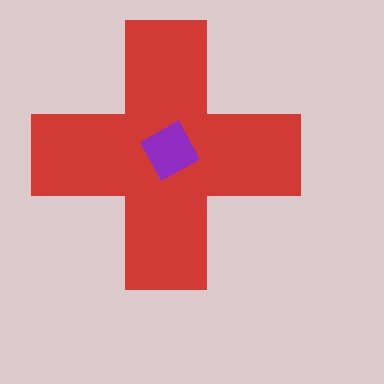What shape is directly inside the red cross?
The purple square.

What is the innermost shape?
The purple square.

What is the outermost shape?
The red cross.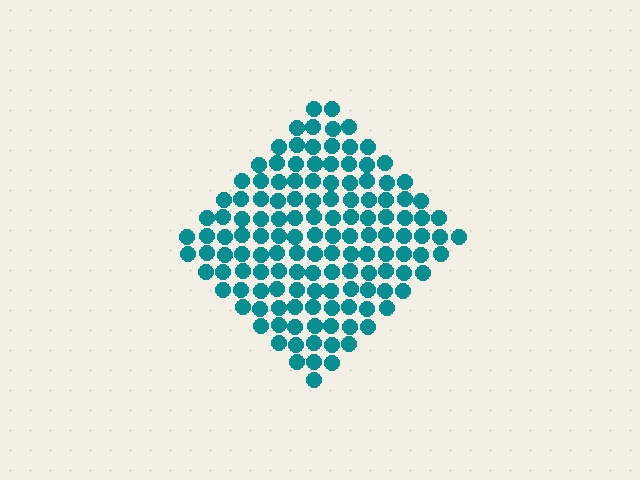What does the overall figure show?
The overall figure shows a diamond.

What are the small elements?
The small elements are circles.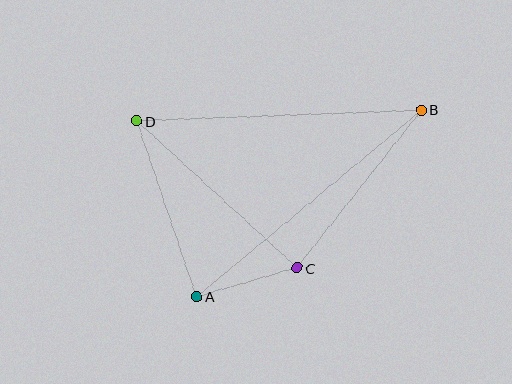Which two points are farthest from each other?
Points A and B are farthest from each other.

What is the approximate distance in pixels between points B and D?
The distance between B and D is approximately 285 pixels.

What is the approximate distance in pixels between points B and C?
The distance between B and C is approximately 201 pixels.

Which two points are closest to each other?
Points A and C are closest to each other.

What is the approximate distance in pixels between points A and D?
The distance between A and D is approximately 186 pixels.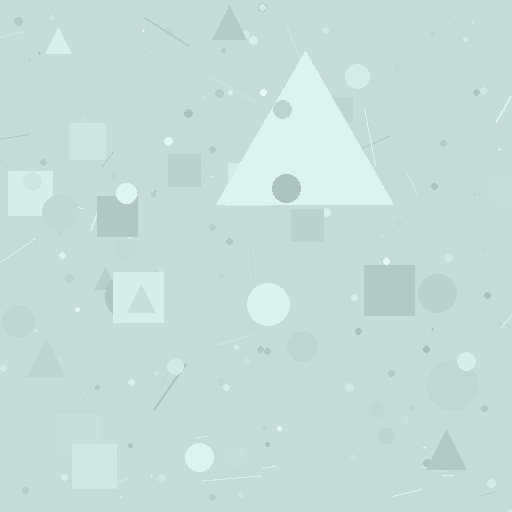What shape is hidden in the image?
A triangle is hidden in the image.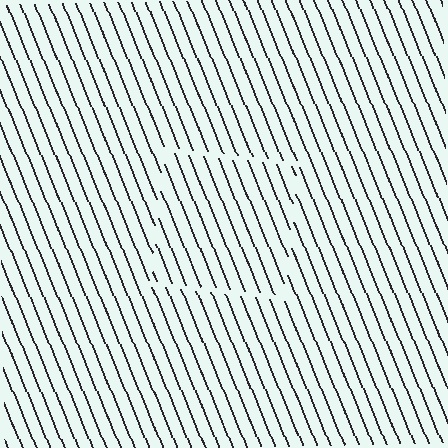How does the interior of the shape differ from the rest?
The interior of the shape contains the same grating, shifted by half a period — the contour is defined by the phase discontinuity where line-ends from the inner and outer gratings abut.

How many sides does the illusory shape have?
4 sides — the line-ends trace a square.